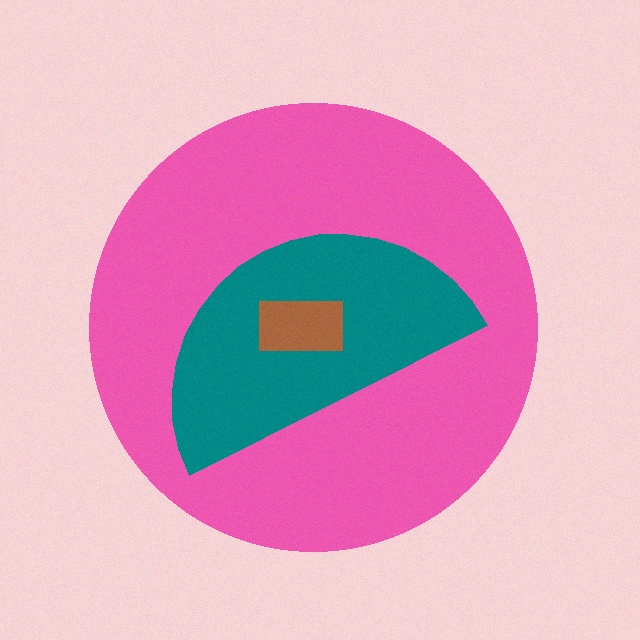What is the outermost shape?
The pink circle.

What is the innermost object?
The brown rectangle.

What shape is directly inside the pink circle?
The teal semicircle.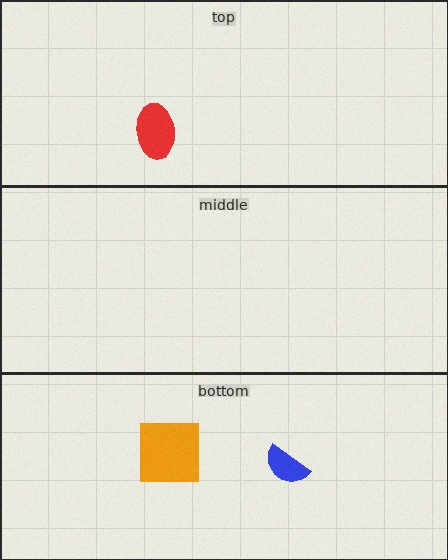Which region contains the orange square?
The bottom region.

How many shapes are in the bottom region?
2.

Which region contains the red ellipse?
The top region.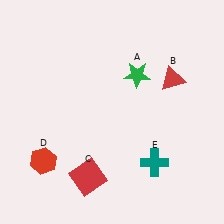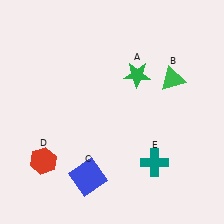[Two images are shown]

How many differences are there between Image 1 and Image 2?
There are 2 differences between the two images.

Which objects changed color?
B changed from red to green. C changed from red to blue.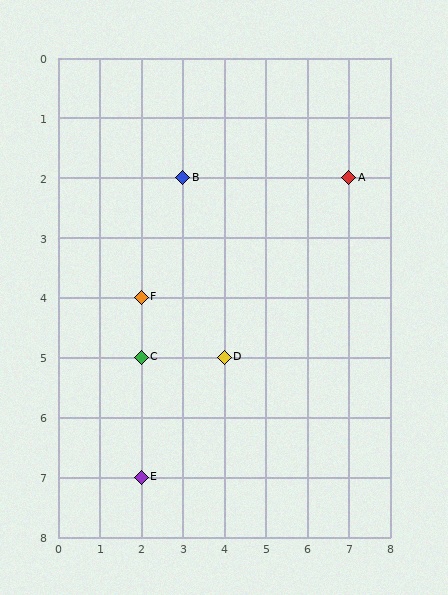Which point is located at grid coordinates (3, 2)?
Point B is at (3, 2).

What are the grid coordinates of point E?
Point E is at grid coordinates (2, 7).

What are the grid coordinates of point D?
Point D is at grid coordinates (4, 5).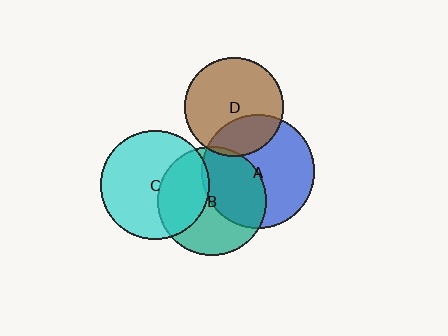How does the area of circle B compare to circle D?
Approximately 1.2 times.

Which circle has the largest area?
Circle A (blue).